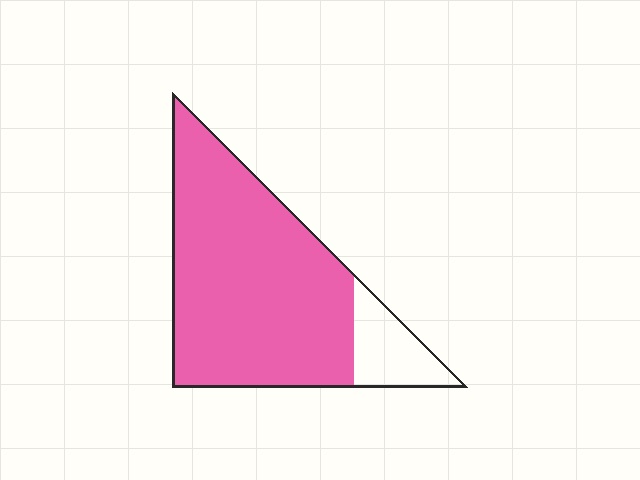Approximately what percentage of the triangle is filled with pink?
Approximately 85%.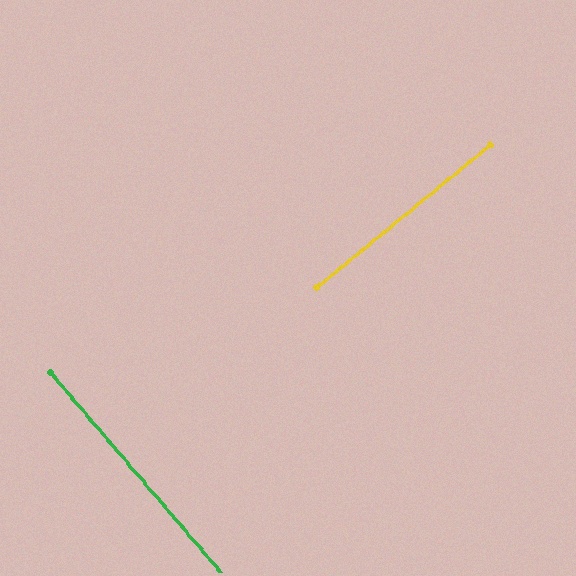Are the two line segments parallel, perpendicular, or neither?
Perpendicular — they meet at approximately 89°.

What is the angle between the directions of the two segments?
Approximately 89 degrees.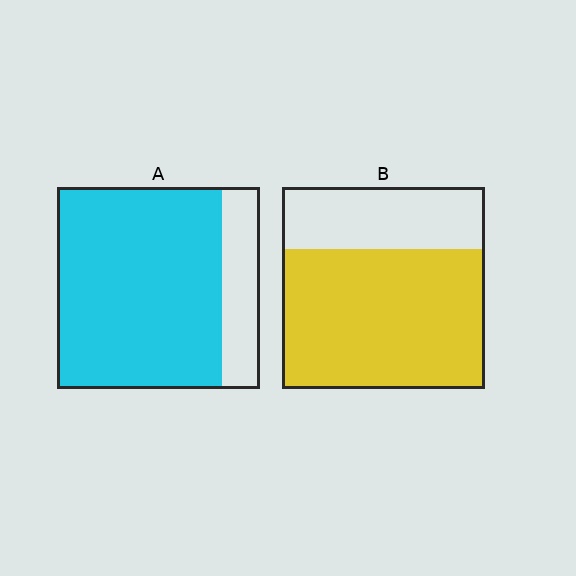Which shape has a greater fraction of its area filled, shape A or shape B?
Shape A.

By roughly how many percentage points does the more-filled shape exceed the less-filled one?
By roughly 10 percentage points (A over B).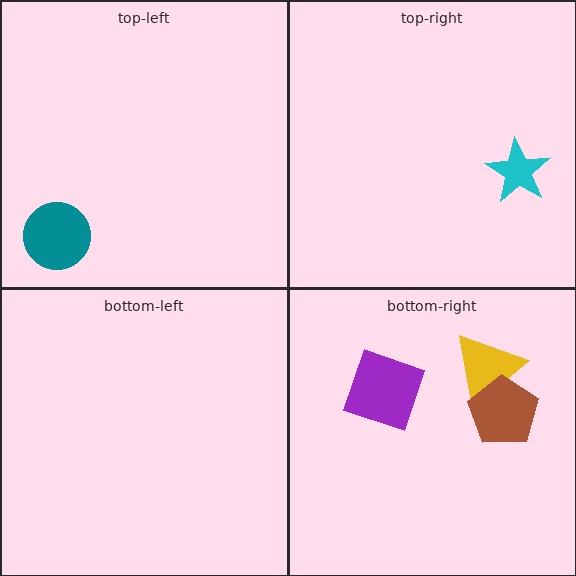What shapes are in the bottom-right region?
The purple diamond, the yellow triangle, the brown pentagon.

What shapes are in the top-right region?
The cyan star.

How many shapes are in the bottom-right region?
3.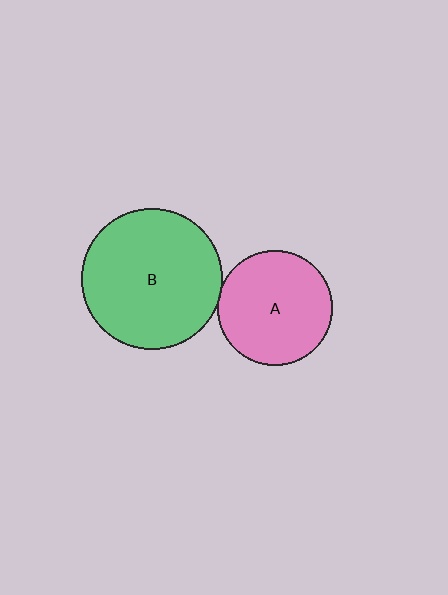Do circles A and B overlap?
Yes.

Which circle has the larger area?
Circle B (green).